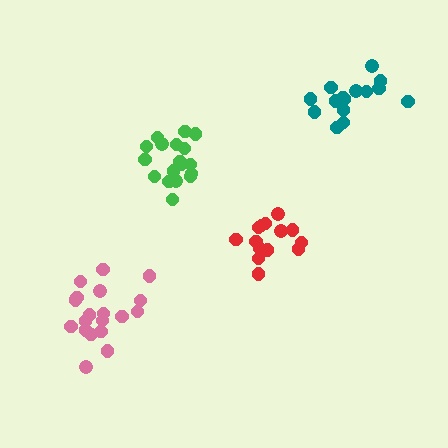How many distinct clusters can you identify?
There are 4 distinct clusters.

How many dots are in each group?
Group 1: 14 dots, Group 2: 18 dots, Group 3: 19 dots, Group 4: 15 dots (66 total).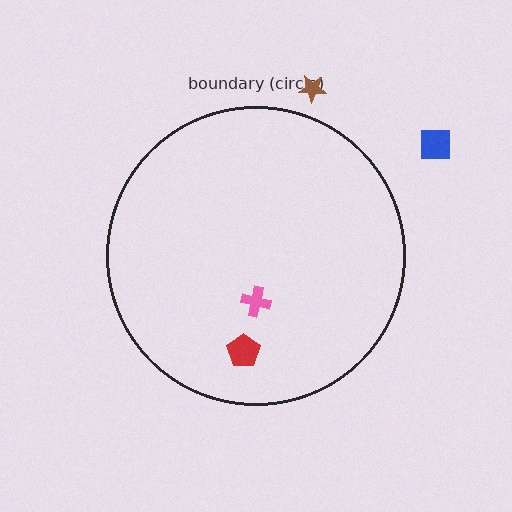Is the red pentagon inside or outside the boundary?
Inside.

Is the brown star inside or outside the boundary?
Outside.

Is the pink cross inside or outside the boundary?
Inside.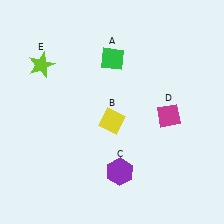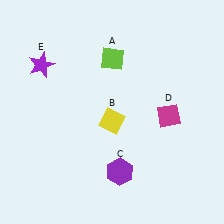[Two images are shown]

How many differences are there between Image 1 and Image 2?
There are 2 differences between the two images.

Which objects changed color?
A changed from green to lime. E changed from lime to purple.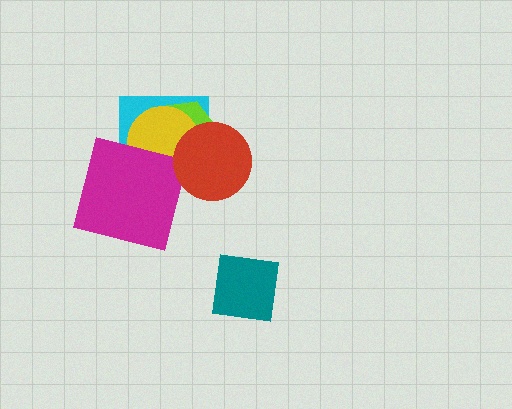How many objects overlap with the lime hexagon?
4 objects overlap with the lime hexagon.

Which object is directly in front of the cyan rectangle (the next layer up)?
The lime hexagon is directly in front of the cyan rectangle.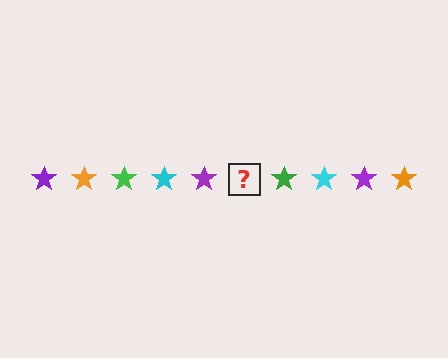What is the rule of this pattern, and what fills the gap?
The rule is that the pattern cycles through purple, orange, green, cyan stars. The gap should be filled with an orange star.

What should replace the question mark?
The question mark should be replaced with an orange star.